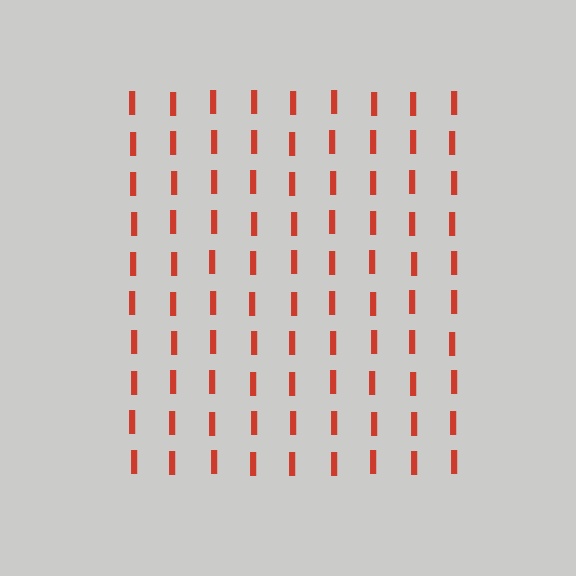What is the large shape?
The large shape is a square.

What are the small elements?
The small elements are letter I's.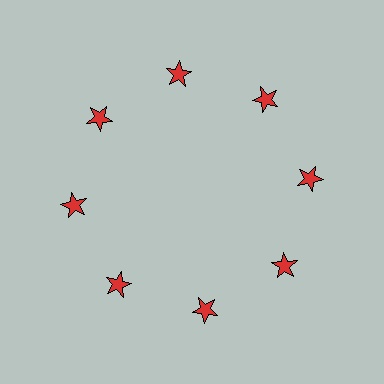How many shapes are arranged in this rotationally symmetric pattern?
There are 8 shapes, arranged in 8 groups of 1.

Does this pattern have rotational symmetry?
Yes, this pattern has 8-fold rotational symmetry. It looks the same after rotating 45 degrees around the center.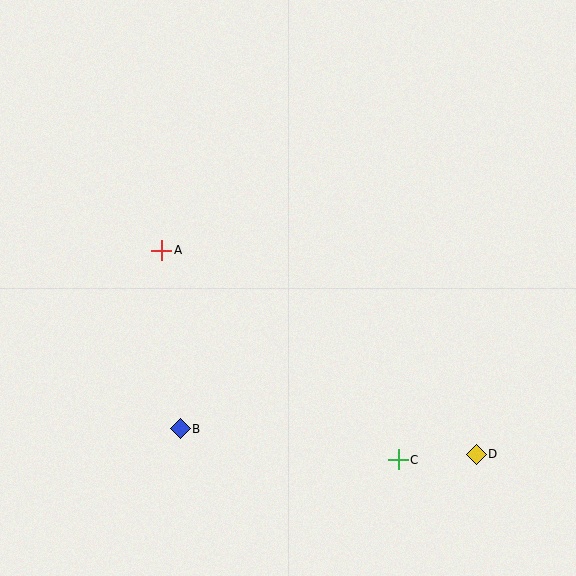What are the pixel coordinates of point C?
Point C is at (398, 460).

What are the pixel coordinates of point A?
Point A is at (162, 250).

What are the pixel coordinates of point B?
Point B is at (180, 429).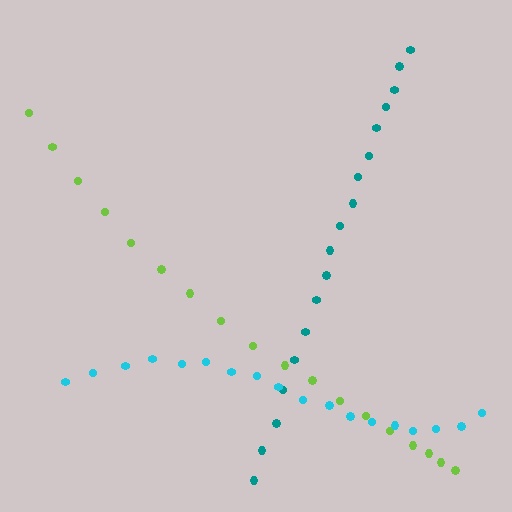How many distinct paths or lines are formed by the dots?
There are 3 distinct paths.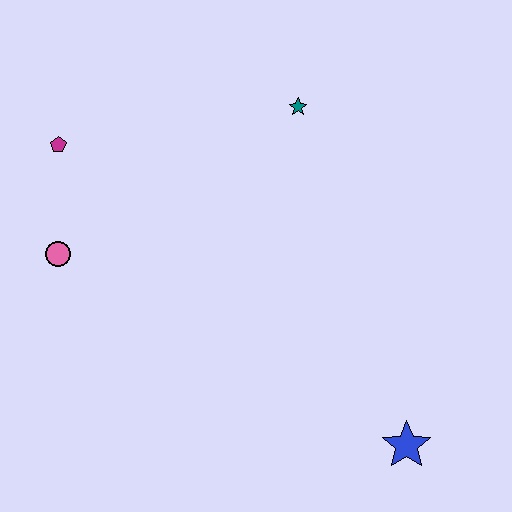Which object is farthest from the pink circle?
The blue star is farthest from the pink circle.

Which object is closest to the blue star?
The teal star is closest to the blue star.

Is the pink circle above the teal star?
No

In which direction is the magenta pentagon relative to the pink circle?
The magenta pentagon is above the pink circle.